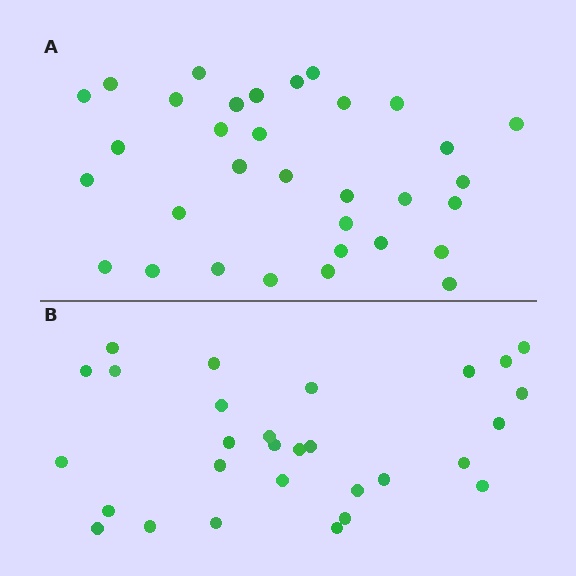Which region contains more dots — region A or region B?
Region A (the top region) has more dots.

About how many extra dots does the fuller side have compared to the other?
Region A has about 4 more dots than region B.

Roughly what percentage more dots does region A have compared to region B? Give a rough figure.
About 15% more.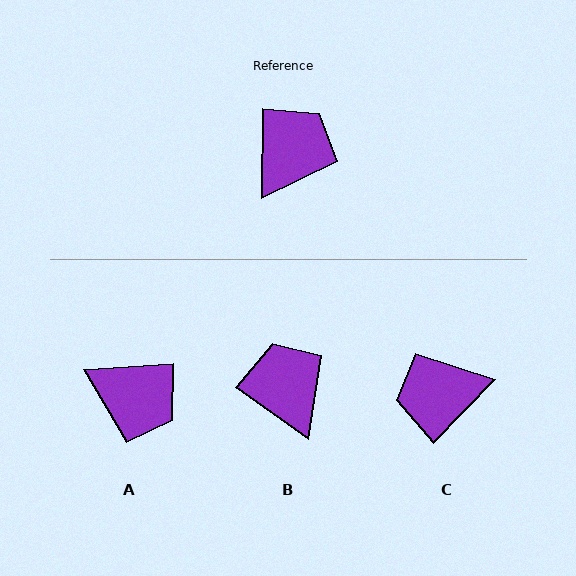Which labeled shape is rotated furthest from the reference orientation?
C, about 137 degrees away.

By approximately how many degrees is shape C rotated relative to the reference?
Approximately 137 degrees counter-clockwise.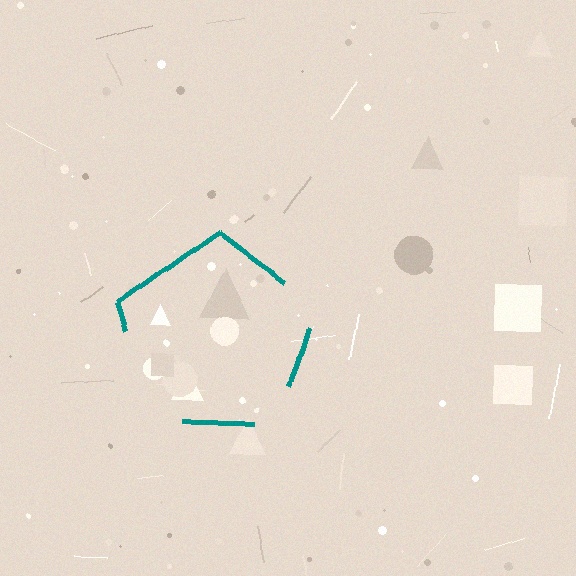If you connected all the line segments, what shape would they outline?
They would outline a pentagon.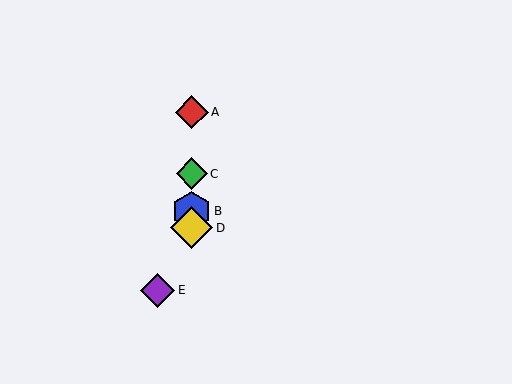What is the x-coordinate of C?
Object C is at x≈192.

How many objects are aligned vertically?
4 objects (A, B, C, D) are aligned vertically.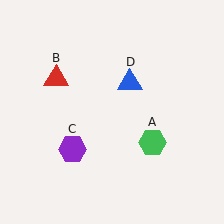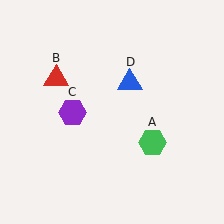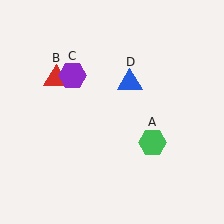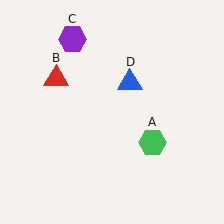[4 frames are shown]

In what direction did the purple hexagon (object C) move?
The purple hexagon (object C) moved up.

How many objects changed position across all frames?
1 object changed position: purple hexagon (object C).